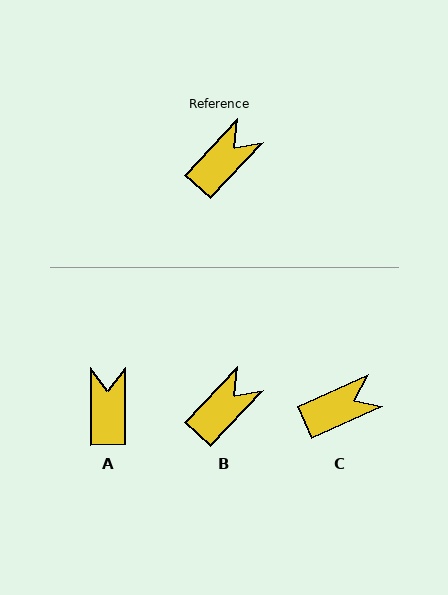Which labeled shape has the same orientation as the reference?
B.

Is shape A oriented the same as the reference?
No, it is off by about 43 degrees.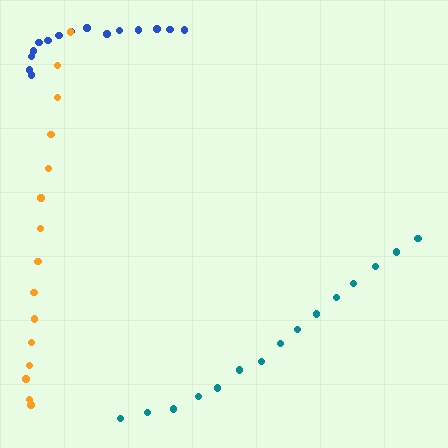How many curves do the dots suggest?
There are 3 distinct paths.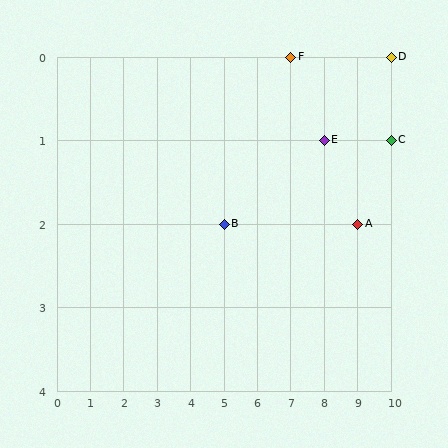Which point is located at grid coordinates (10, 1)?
Point C is at (10, 1).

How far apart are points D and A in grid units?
Points D and A are 1 column and 2 rows apart (about 2.2 grid units diagonally).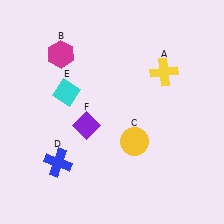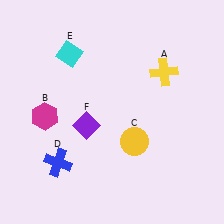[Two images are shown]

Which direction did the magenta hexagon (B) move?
The magenta hexagon (B) moved down.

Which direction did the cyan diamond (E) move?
The cyan diamond (E) moved up.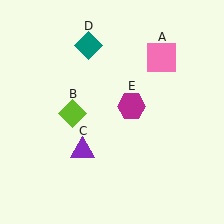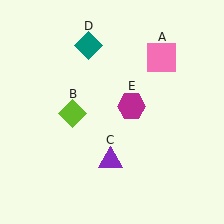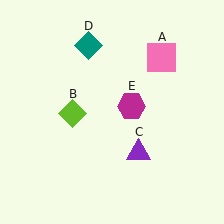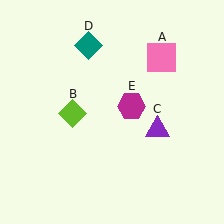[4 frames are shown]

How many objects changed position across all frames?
1 object changed position: purple triangle (object C).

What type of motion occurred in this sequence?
The purple triangle (object C) rotated counterclockwise around the center of the scene.